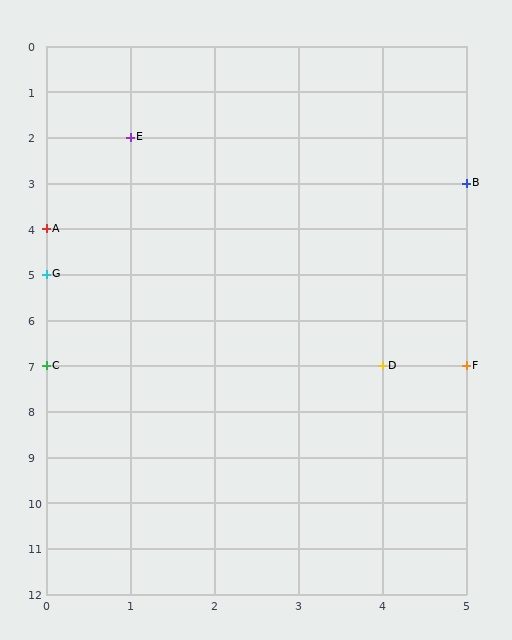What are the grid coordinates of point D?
Point D is at grid coordinates (4, 7).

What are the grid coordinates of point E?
Point E is at grid coordinates (1, 2).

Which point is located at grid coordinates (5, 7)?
Point F is at (5, 7).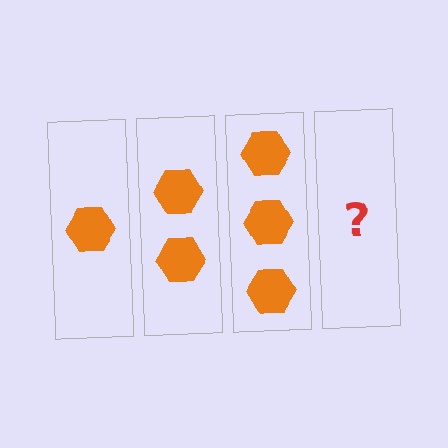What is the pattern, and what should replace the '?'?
The pattern is that each step adds one more hexagon. The '?' should be 4 hexagons.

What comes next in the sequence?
The next element should be 4 hexagons.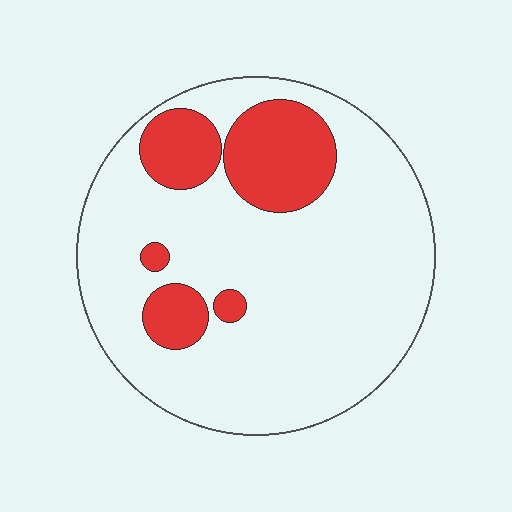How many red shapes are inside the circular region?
5.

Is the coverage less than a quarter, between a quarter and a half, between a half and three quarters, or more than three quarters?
Less than a quarter.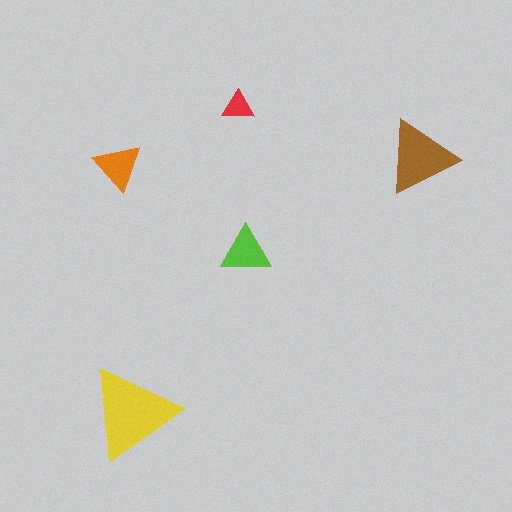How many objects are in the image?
There are 5 objects in the image.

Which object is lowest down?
The yellow triangle is bottommost.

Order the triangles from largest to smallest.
the yellow one, the brown one, the lime one, the orange one, the red one.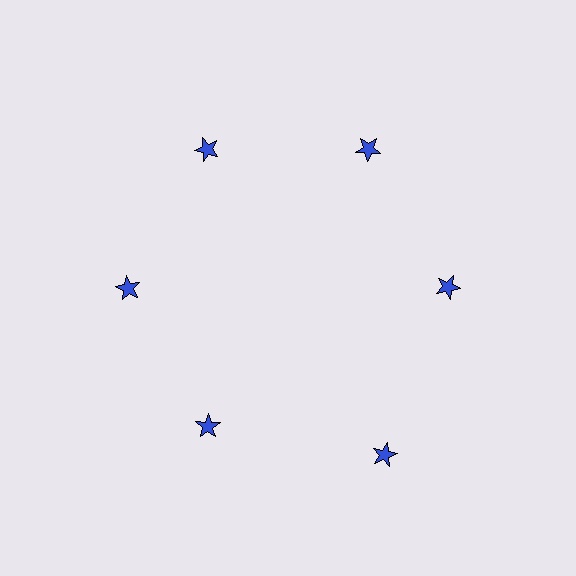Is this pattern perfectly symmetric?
No. The 6 blue stars are arranged in a ring, but one element near the 5 o'clock position is pushed outward from the center, breaking the 6-fold rotational symmetry.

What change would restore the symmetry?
The symmetry would be restored by moving it inward, back onto the ring so that all 6 stars sit at equal angles and equal distance from the center.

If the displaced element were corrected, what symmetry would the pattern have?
It would have 6-fold rotational symmetry — the pattern would map onto itself every 60 degrees.